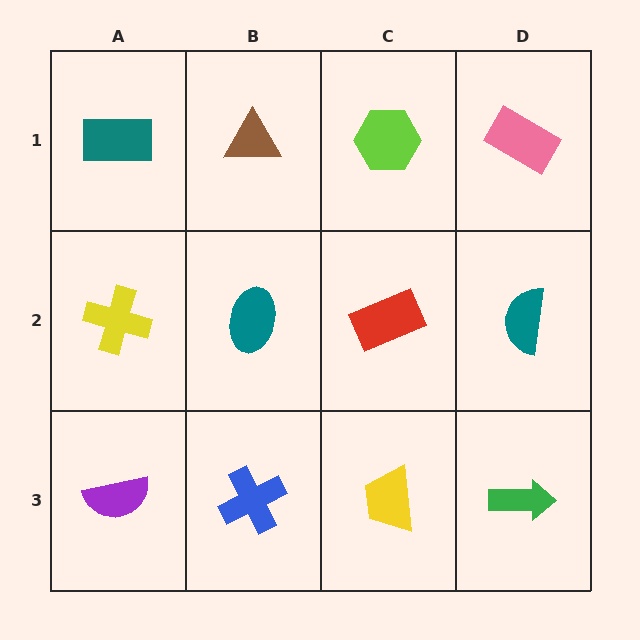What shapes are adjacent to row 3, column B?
A teal ellipse (row 2, column B), a purple semicircle (row 3, column A), a yellow trapezoid (row 3, column C).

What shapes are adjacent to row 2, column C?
A lime hexagon (row 1, column C), a yellow trapezoid (row 3, column C), a teal ellipse (row 2, column B), a teal semicircle (row 2, column D).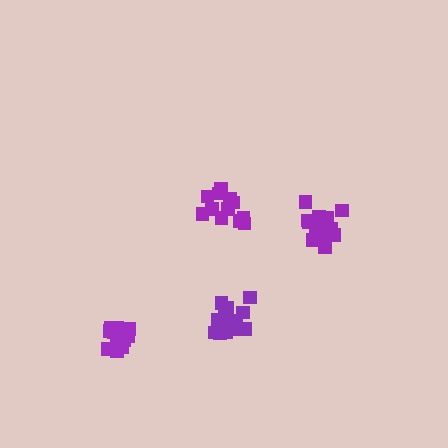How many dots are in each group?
Group 1: 15 dots, Group 2: 13 dots, Group 3: 15 dots, Group 4: 16 dots (59 total).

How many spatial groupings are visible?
There are 4 spatial groupings.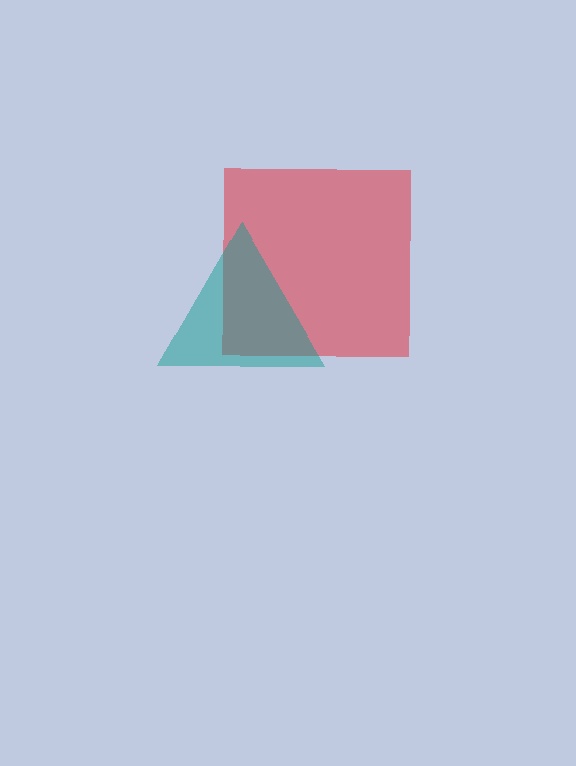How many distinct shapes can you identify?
There are 2 distinct shapes: a red square, a teal triangle.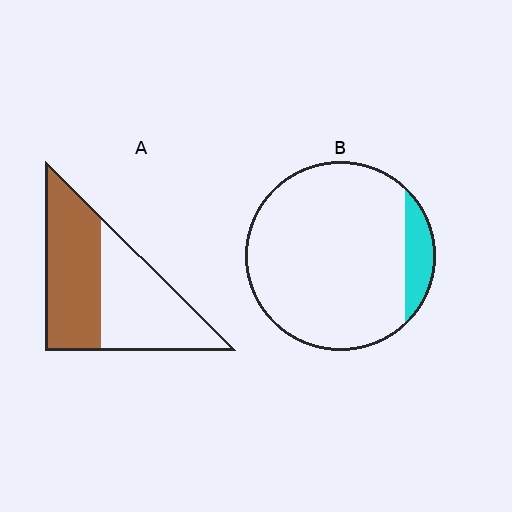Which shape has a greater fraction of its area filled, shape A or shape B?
Shape A.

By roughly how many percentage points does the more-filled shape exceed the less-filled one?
By roughly 40 percentage points (A over B).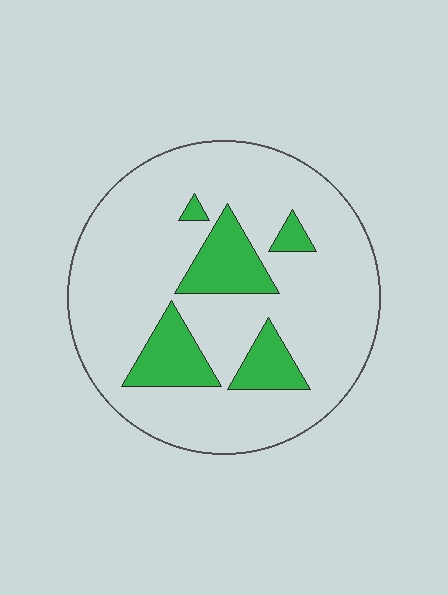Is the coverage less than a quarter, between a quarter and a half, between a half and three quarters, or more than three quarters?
Less than a quarter.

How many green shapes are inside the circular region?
5.